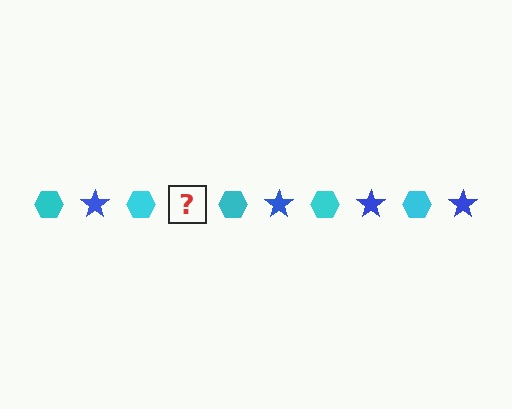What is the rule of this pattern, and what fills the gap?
The rule is that the pattern alternates between cyan hexagon and blue star. The gap should be filled with a blue star.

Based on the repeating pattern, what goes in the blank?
The blank should be a blue star.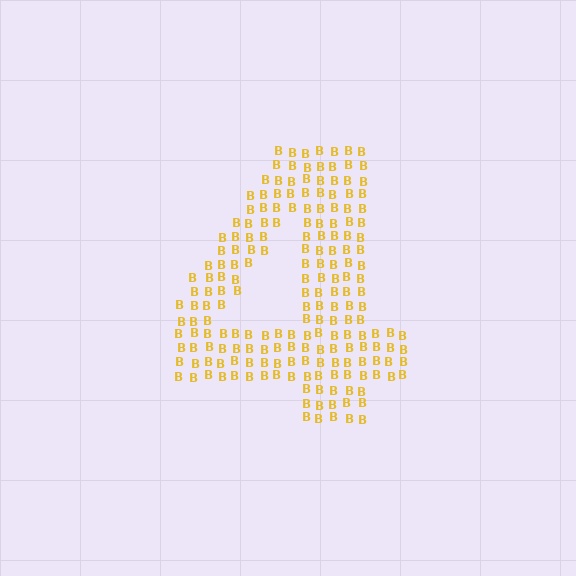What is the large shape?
The large shape is the digit 4.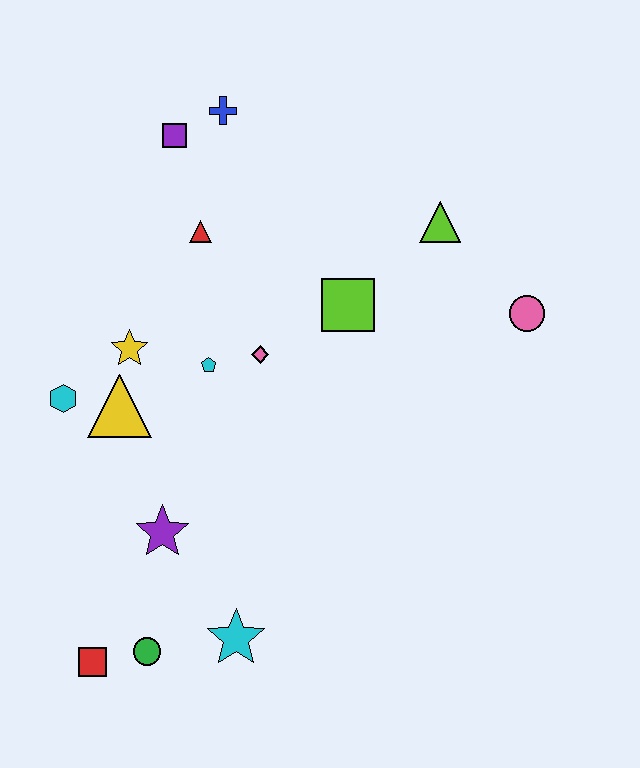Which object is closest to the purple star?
The green circle is closest to the purple star.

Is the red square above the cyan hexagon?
No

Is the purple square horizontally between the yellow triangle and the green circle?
No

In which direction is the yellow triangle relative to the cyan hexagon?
The yellow triangle is to the right of the cyan hexagon.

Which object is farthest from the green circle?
The blue cross is farthest from the green circle.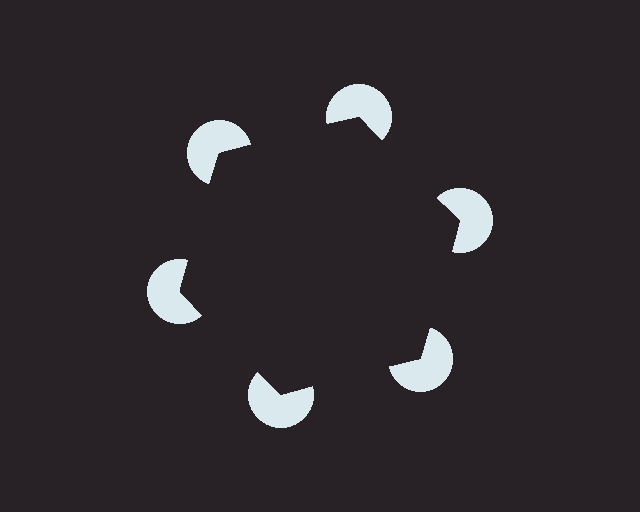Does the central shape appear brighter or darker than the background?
It typically appears slightly darker than the background, even though no actual brightness change is drawn.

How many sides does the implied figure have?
6 sides.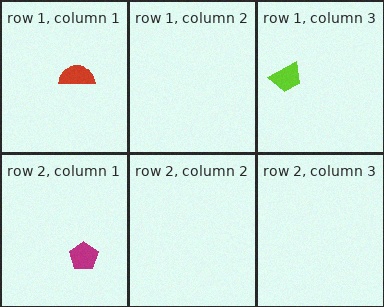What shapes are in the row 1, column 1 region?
The red semicircle.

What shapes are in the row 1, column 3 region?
The lime trapezoid.